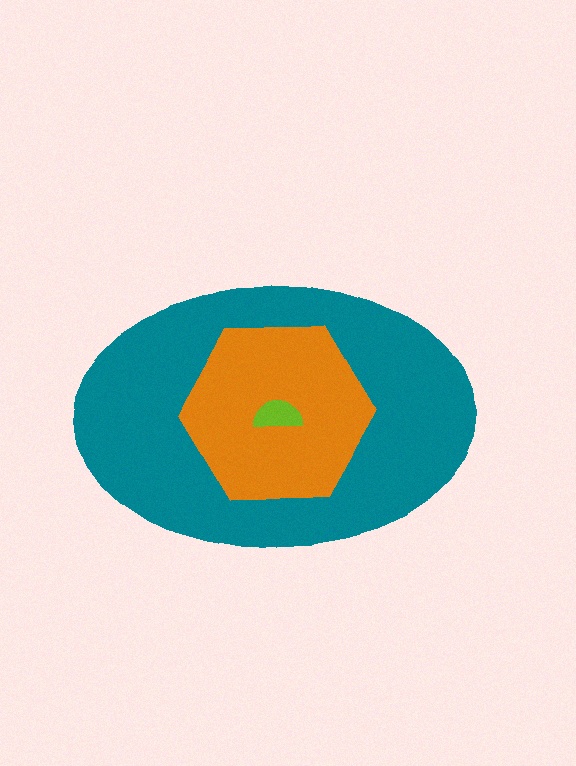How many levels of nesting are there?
3.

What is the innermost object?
The lime semicircle.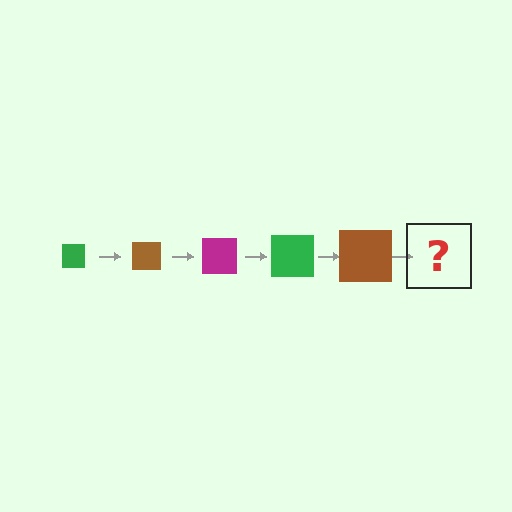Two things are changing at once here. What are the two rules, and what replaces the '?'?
The two rules are that the square grows larger each step and the color cycles through green, brown, and magenta. The '?' should be a magenta square, larger than the previous one.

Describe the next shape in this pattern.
It should be a magenta square, larger than the previous one.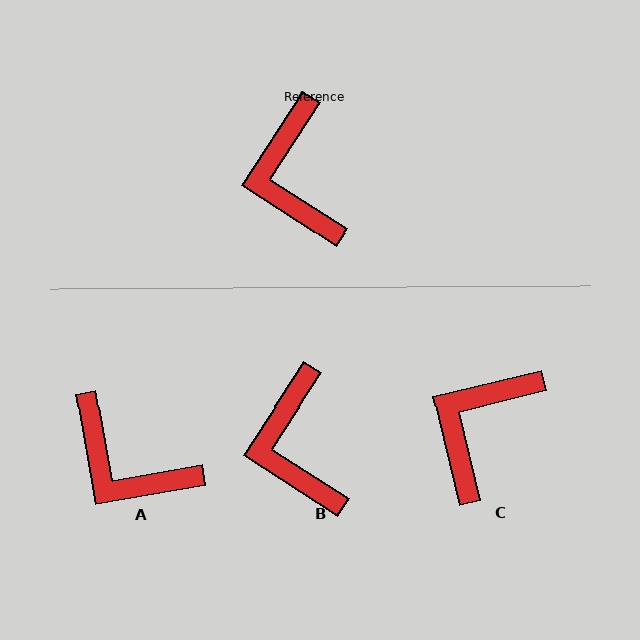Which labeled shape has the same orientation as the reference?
B.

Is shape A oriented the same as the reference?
No, it is off by about 43 degrees.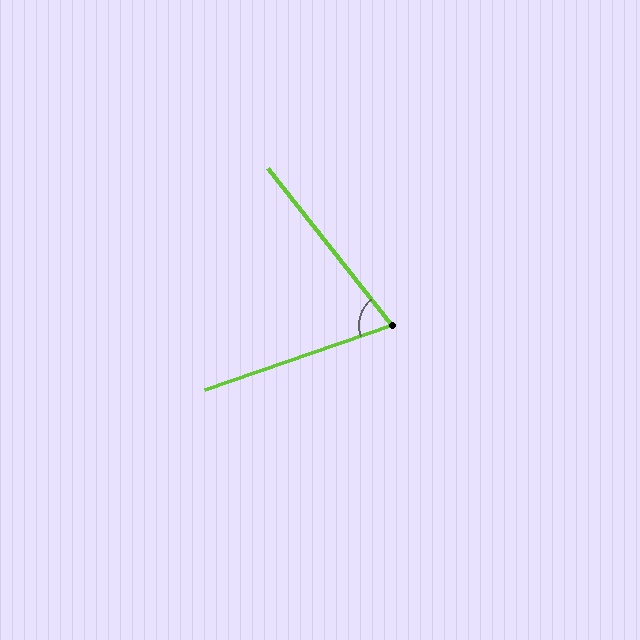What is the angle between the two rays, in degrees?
Approximately 71 degrees.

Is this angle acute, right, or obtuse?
It is acute.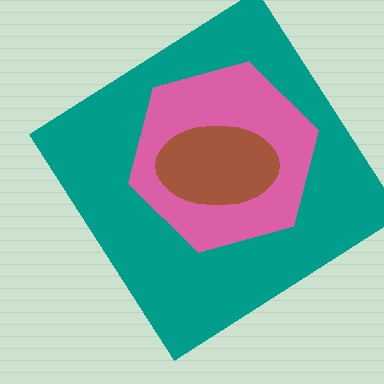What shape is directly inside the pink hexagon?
The brown ellipse.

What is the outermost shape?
The teal diamond.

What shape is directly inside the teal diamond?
The pink hexagon.